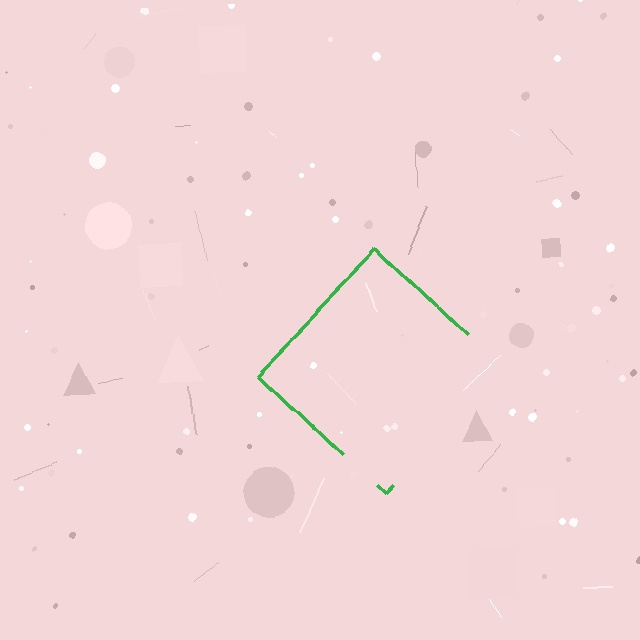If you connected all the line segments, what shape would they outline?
They would outline a diamond.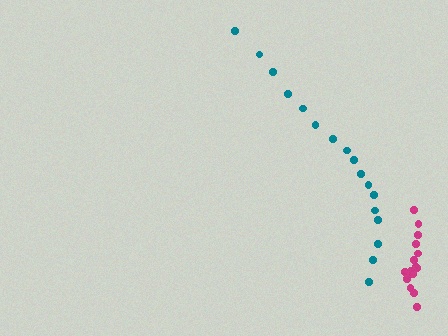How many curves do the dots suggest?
There are 2 distinct paths.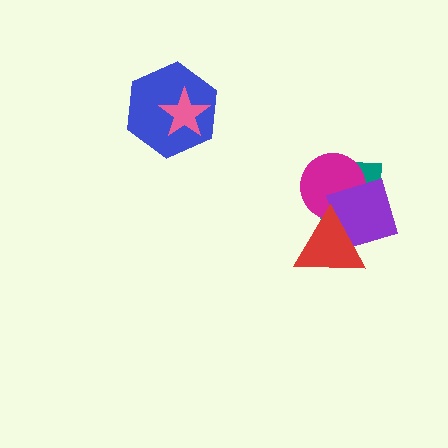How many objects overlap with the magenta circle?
3 objects overlap with the magenta circle.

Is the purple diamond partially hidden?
Yes, it is partially covered by another shape.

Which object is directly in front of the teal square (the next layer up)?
The magenta circle is directly in front of the teal square.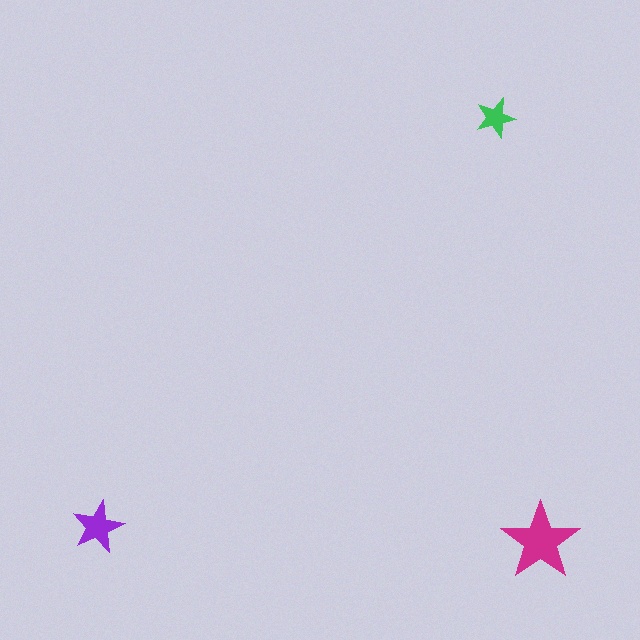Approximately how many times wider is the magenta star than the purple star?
About 1.5 times wider.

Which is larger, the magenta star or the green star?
The magenta one.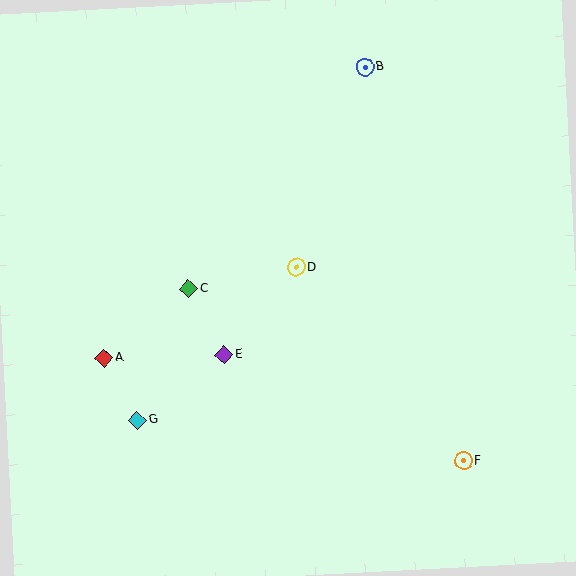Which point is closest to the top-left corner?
Point C is closest to the top-left corner.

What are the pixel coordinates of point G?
Point G is at (137, 420).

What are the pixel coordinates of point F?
Point F is at (464, 461).